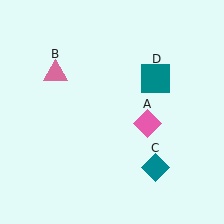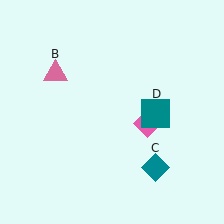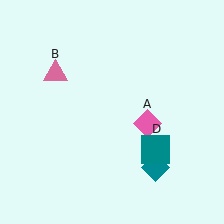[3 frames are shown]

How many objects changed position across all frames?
1 object changed position: teal square (object D).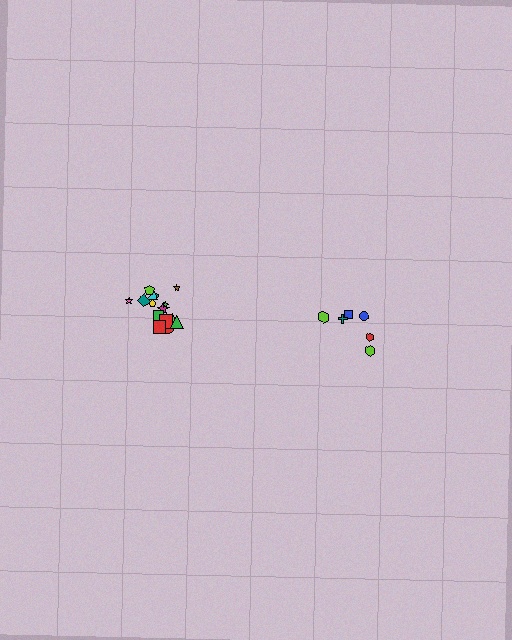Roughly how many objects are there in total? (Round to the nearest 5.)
Roughly 20 objects in total.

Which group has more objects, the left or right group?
The left group.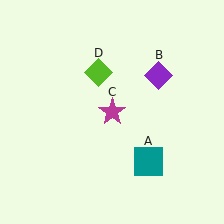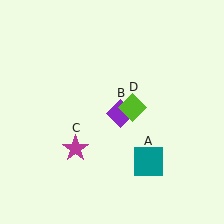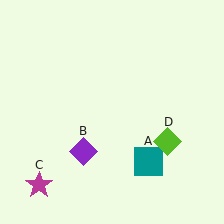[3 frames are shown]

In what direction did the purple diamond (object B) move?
The purple diamond (object B) moved down and to the left.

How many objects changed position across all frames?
3 objects changed position: purple diamond (object B), magenta star (object C), lime diamond (object D).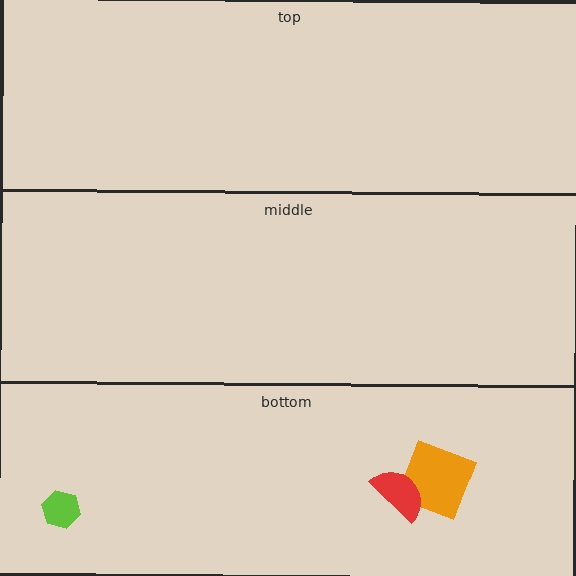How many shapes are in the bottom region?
3.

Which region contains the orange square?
The bottom region.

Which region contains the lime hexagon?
The bottom region.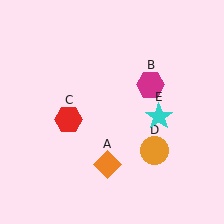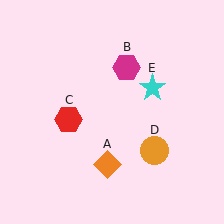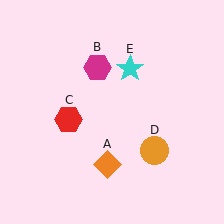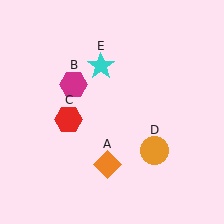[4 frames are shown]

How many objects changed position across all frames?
2 objects changed position: magenta hexagon (object B), cyan star (object E).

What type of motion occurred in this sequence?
The magenta hexagon (object B), cyan star (object E) rotated counterclockwise around the center of the scene.